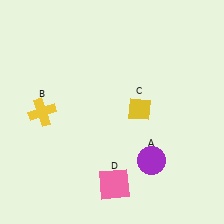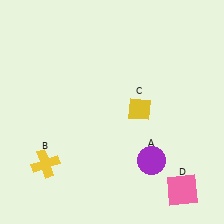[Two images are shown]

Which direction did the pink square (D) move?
The pink square (D) moved right.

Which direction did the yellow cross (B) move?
The yellow cross (B) moved down.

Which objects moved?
The objects that moved are: the yellow cross (B), the pink square (D).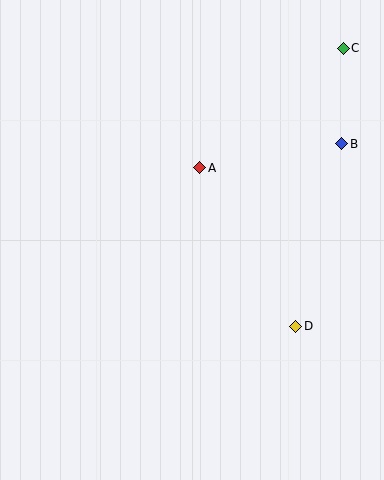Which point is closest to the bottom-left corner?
Point D is closest to the bottom-left corner.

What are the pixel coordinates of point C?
Point C is at (343, 48).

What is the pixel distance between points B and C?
The distance between B and C is 95 pixels.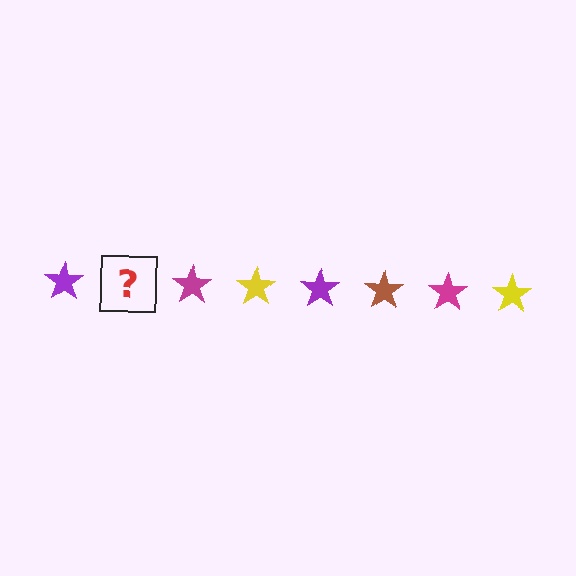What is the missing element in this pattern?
The missing element is a brown star.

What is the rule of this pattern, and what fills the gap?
The rule is that the pattern cycles through purple, brown, magenta, yellow stars. The gap should be filled with a brown star.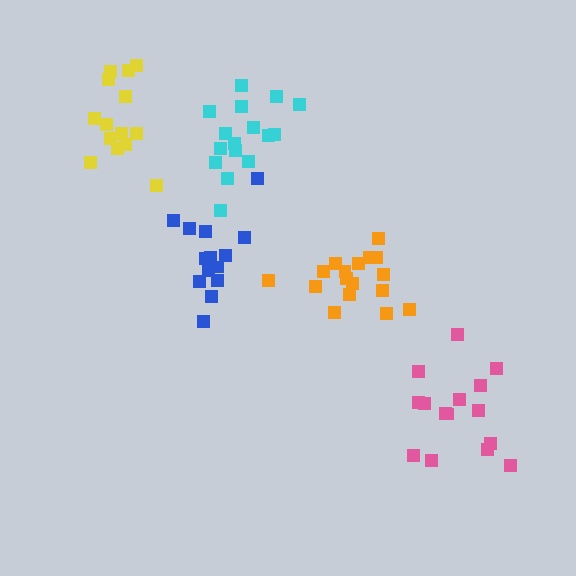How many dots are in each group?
Group 1: 16 dots, Group 2: 17 dots, Group 3: 14 dots, Group 4: 15 dots, Group 5: 14 dots (76 total).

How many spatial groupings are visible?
There are 5 spatial groupings.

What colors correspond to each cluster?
The clusters are colored: cyan, orange, blue, pink, yellow.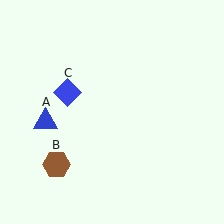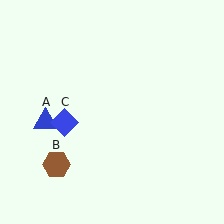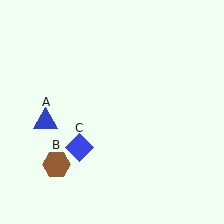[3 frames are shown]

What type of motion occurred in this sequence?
The blue diamond (object C) rotated counterclockwise around the center of the scene.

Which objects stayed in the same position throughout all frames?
Blue triangle (object A) and brown hexagon (object B) remained stationary.